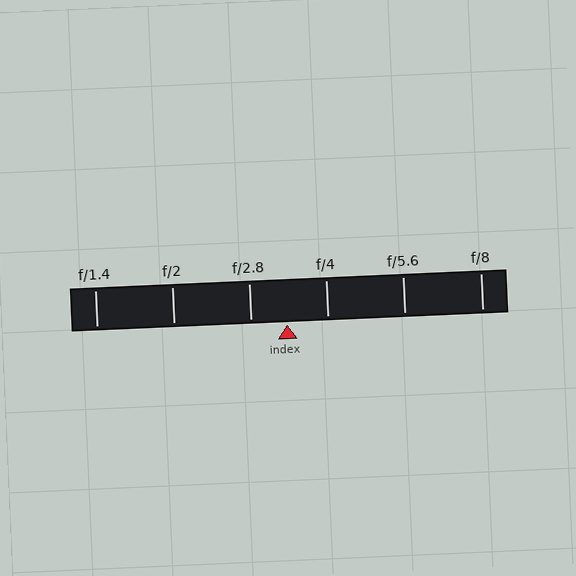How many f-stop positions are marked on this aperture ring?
There are 6 f-stop positions marked.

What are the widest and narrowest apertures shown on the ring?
The widest aperture shown is f/1.4 and the narrowest is f/8.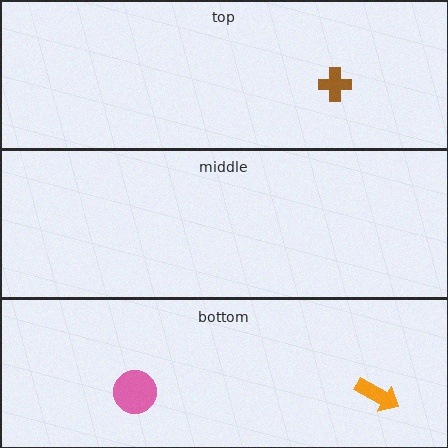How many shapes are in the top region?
1.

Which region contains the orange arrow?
The bottom region.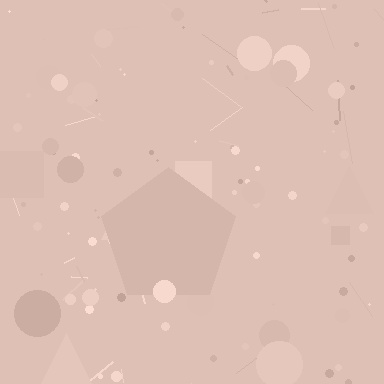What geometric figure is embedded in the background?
A pentagon is embedded in the background.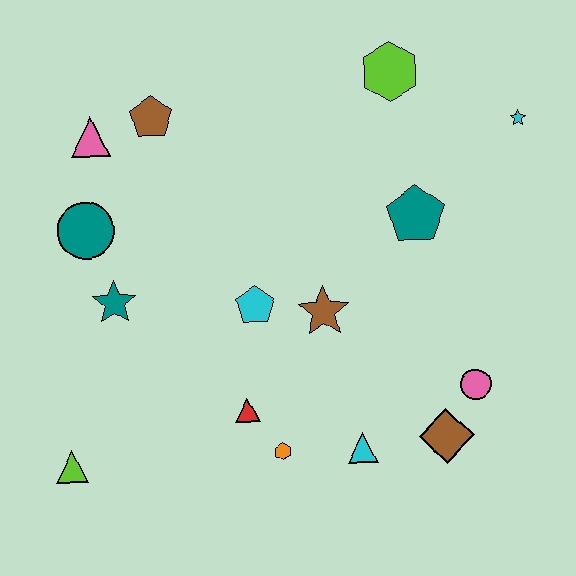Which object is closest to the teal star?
The teal circle is closest to the teal star.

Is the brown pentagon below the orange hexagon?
No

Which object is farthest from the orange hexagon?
The cyan star is farthest from the orange hexagon.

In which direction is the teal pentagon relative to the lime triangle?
The teal pentagon is to the right of the lime triangle.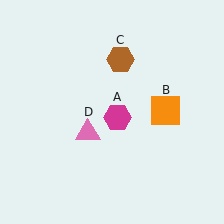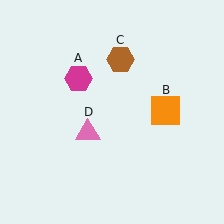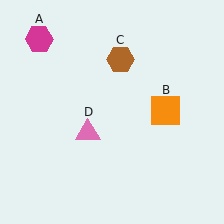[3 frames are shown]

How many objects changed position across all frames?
1 object changed position: magenta hexagon (object A).